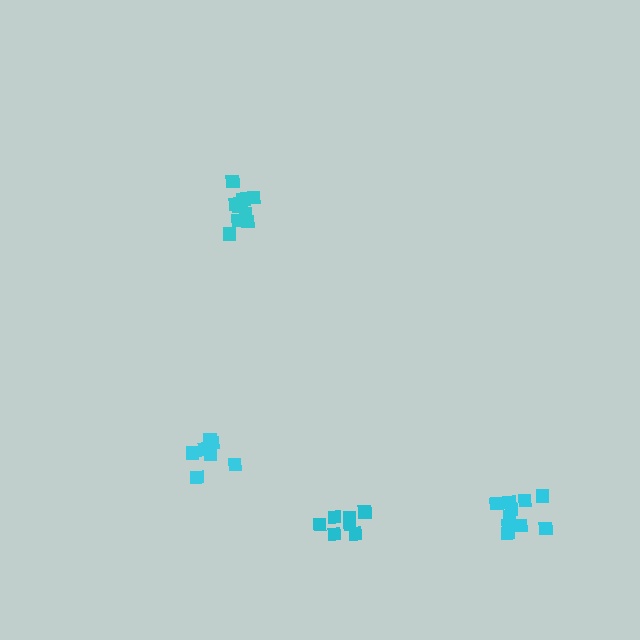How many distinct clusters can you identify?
There are 4 distinct clusters.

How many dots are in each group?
Group 1: 11 dots, Group 2: 7 dots, Group 3: 10 dots, Group 4: 7 dots (35 total).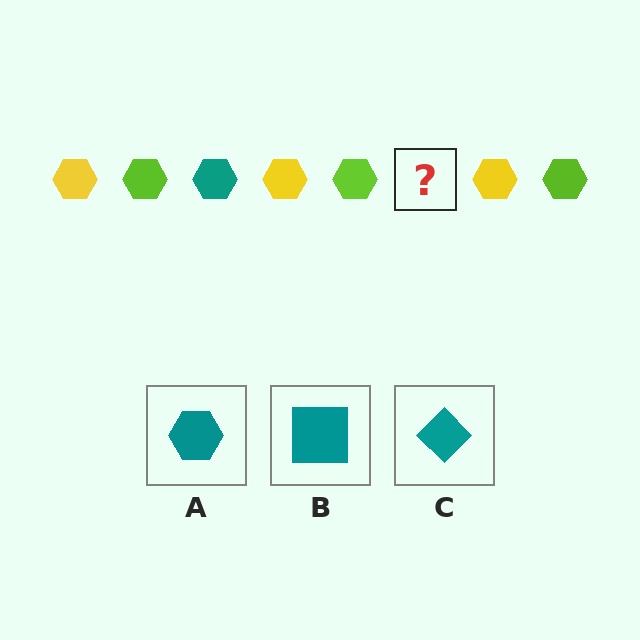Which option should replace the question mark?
Option A.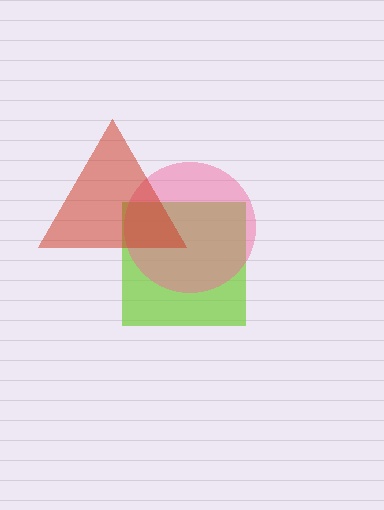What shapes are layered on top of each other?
The layered shapes are: a lime square, a pink circle, a red triangle.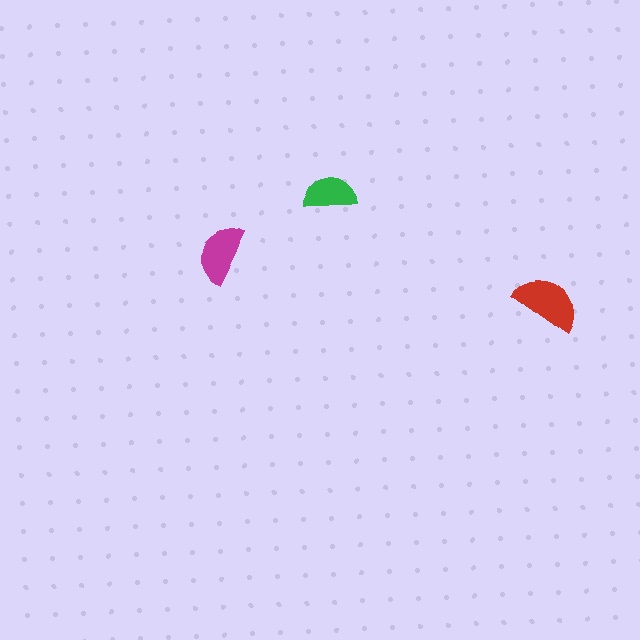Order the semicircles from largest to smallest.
the red one, the magenta one, the green one.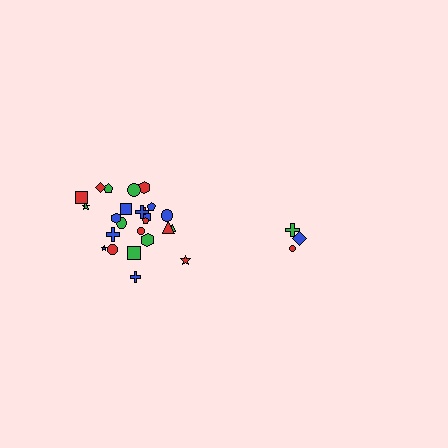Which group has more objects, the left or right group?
The left group.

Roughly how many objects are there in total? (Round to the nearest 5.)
Roughly 30 objects in total.